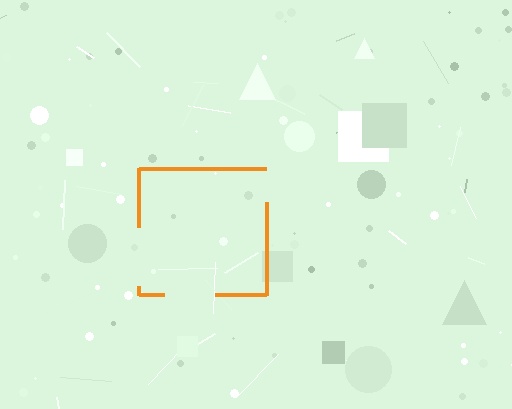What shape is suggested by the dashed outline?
The dashed outline suggests a square.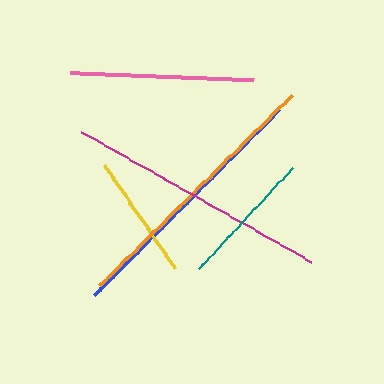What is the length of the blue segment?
The blue segment is approximately 262 pixels long.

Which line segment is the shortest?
The yellow line is the shortest at approximately 125 pixels.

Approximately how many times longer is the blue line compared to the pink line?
The blue line is approximately 1.4 times the length of the pink line.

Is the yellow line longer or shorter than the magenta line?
The magenta line is longer than the yellow line.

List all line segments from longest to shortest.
From longest to shortest: orange, magenta, blue, pink, teal, yellow.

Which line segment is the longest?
The orange line is the longest at approximately 271 pixels.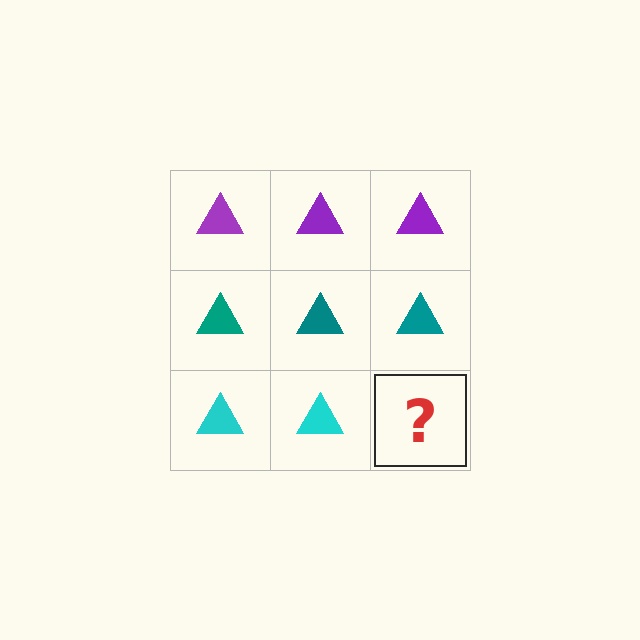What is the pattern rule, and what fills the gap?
The rule is that each row has a consistent color. The gap should be filled with a cyan triangle.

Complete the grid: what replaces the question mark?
The question mark should be replaced with a cyan triangle.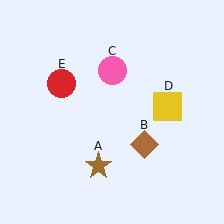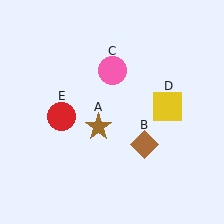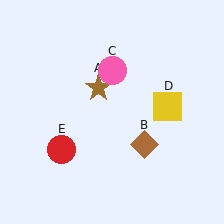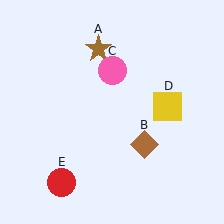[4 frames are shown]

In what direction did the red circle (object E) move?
The red circle (object E) moved down.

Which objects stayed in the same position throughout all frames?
Brown diamond (object B) and pink circle (object C) and yellow square (object D) remained stationary.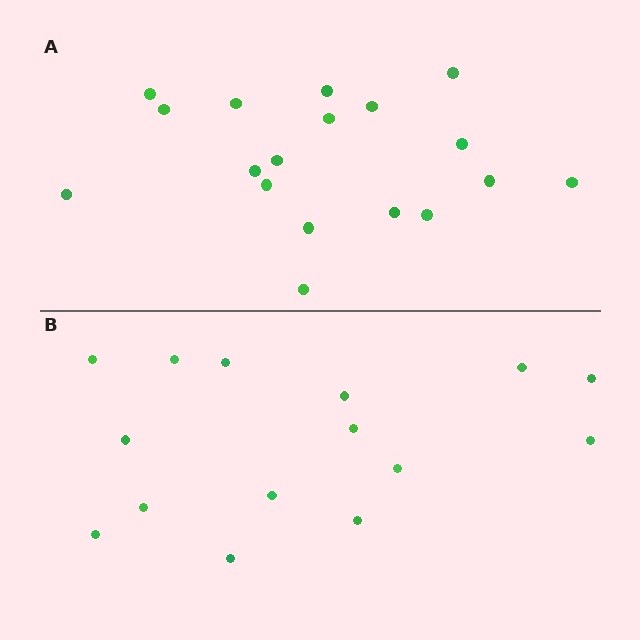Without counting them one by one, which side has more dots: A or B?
Region A (the top region) has more dots.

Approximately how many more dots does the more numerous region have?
Region A has just a few more — roughly 2 or 3 more dots than region B.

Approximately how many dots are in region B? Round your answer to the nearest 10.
About 20 dots. (The exact count is 15, which rounds to 20.)